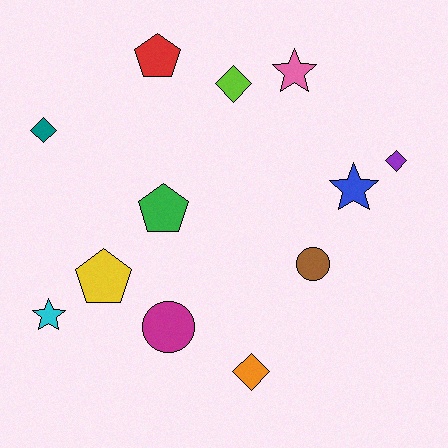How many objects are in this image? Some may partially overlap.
There are 12 objects.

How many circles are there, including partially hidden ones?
There are 2 circles.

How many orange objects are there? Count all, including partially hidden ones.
There is 1 orange object.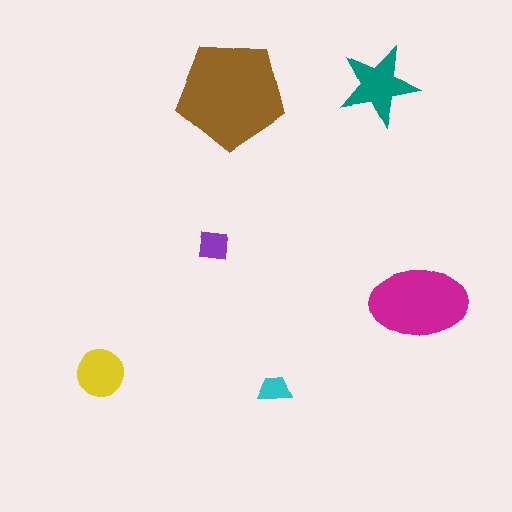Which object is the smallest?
The cyan trapezoid.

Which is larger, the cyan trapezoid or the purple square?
The purple square.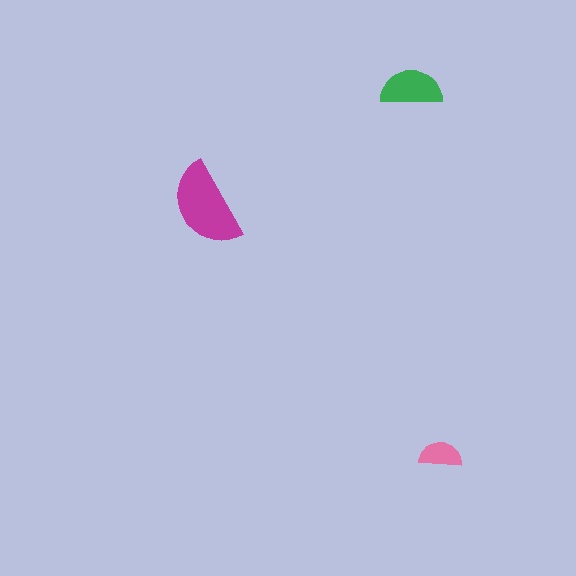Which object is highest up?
The green semicircle is topmost.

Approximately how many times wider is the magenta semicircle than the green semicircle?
About 1.5 times wider.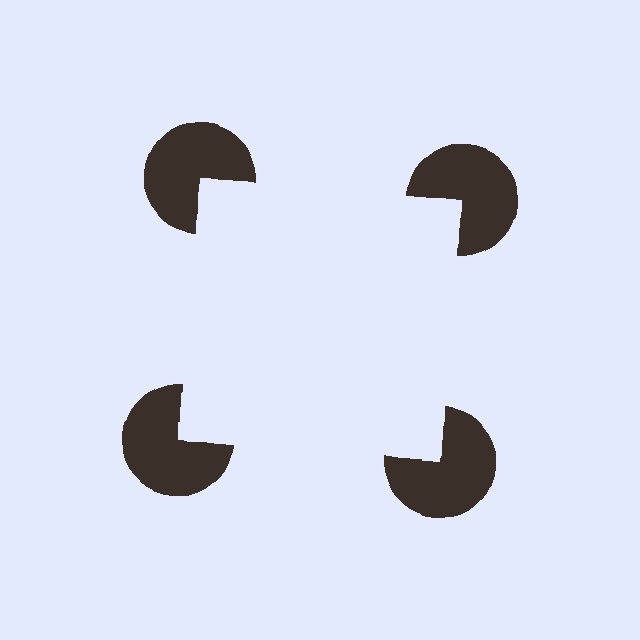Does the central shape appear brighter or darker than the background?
It typically appears slightly brighter than the background, even though no actual brightness change is drawn.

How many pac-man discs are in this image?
There are 4 — one at each vertex of the illusory square.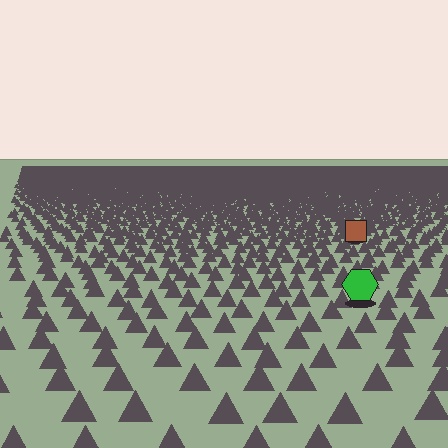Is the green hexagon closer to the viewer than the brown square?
Yes. The green hexagon is closer — you can tell from the texture gradient: the ground texture is coarser near it.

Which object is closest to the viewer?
The green hexagon is closest. The texture marks near it are larger and more spread out.